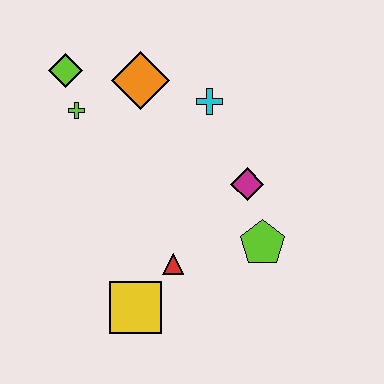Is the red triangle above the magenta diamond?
No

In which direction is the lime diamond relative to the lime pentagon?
The lime diamond is to the left of the lime pentagon.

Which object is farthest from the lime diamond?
The lime pentagon is farthest from the lime diamond.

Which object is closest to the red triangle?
The yellow square is closest to the red triangle.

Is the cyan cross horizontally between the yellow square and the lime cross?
No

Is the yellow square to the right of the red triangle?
No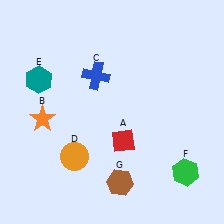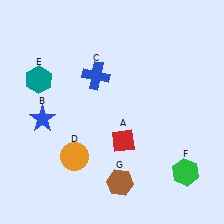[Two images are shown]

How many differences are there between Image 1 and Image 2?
There is 1 difference between the two images.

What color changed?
The star (B) changed from orange in Image 1 to blue in Image 2.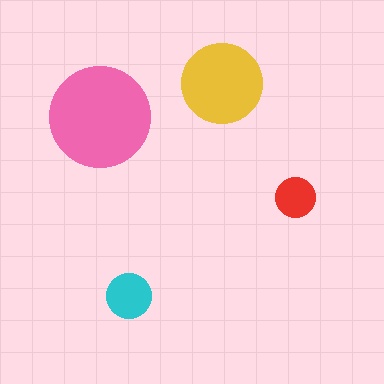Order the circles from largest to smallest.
the pink one, the yellow one, the cyan one, the red one.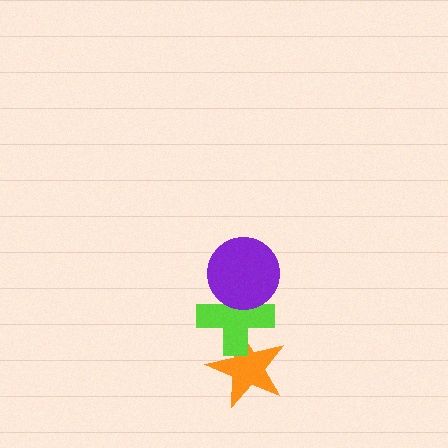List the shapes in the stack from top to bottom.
From top to bottom: the purple circle, the lime cross, the orange star.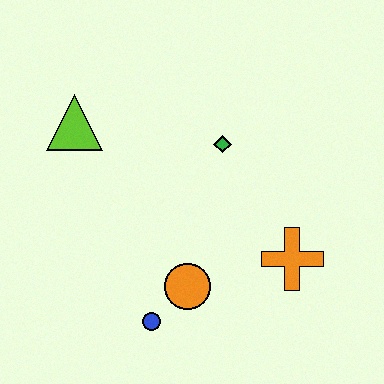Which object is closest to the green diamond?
The orange cross is closest to the green diamond.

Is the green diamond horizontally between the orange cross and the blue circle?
Yes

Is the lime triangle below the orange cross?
No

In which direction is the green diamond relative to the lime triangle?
The green diamond is to the right of the lime triangle.